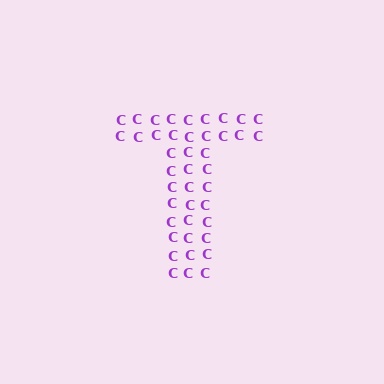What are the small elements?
The small elements are letter C's.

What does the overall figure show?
The overall figure shows the letter T.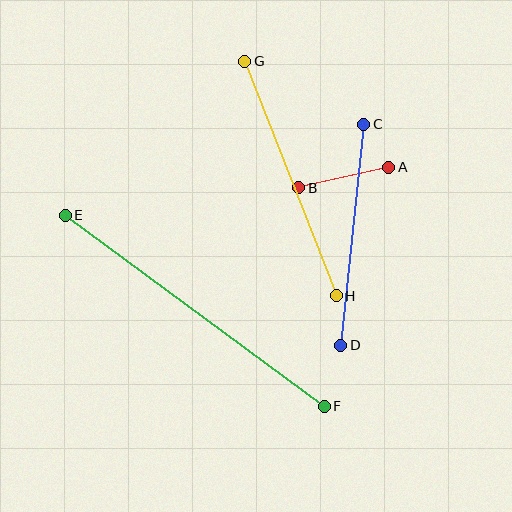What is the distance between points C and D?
The distance is approximately 222 pixels.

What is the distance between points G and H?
The distance is approximately 252 pixels.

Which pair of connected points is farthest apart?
Points E and F are farthest apart.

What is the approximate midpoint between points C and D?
The midpoint is at approximately (352, 235) pixels.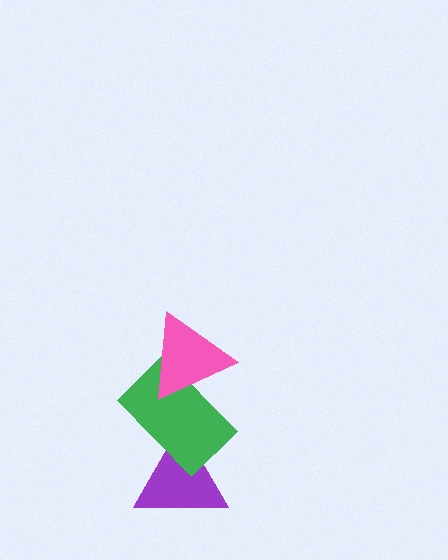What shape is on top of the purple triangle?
The green rectangle is on top of the purple triangle.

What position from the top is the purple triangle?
The purple triangle is 3rd from the top.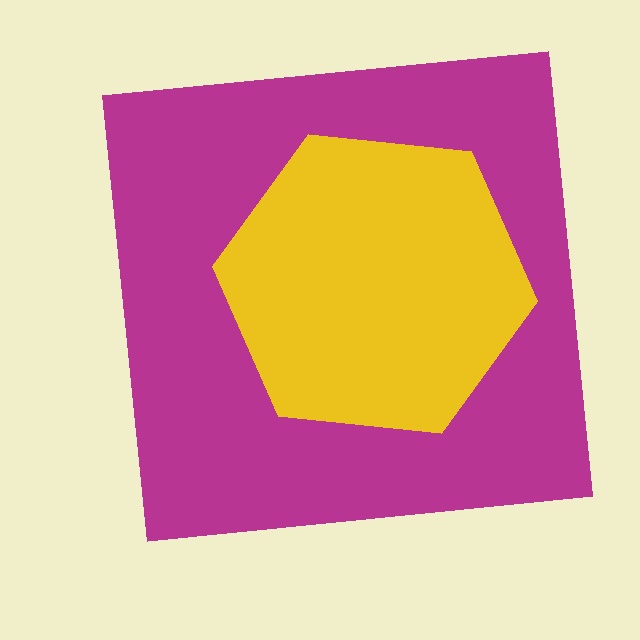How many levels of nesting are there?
2.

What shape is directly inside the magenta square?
The yellow hexagon.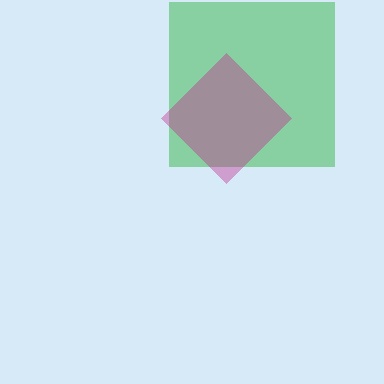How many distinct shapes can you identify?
There are 2 distinct shapes: a green square, a magenta diamond.